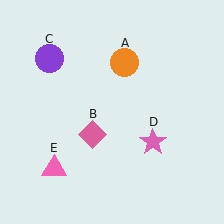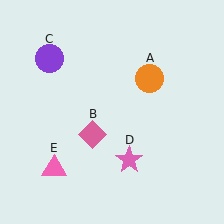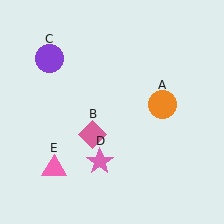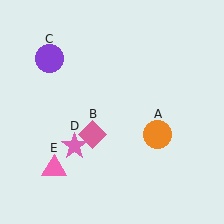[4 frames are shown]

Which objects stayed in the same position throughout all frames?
Pink diamond (object B) and purple circle (object C) and pink triangle (object E) remained stationary.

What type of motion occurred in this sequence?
The orange circle (object A), pink star (object D) rotated clockwise around the center of the scene.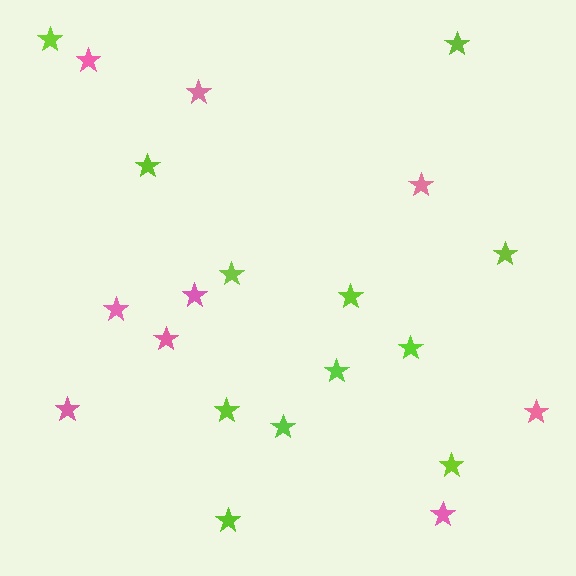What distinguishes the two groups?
There are 2 groups: one group of lime stars (12) and one group of pink stars (9).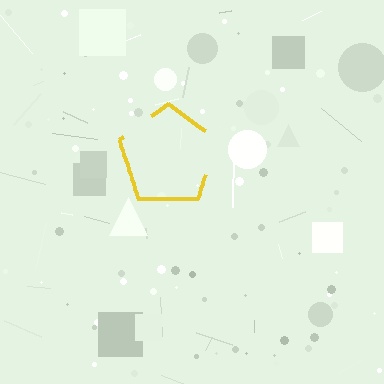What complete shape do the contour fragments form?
The contour fragments form a pentagon.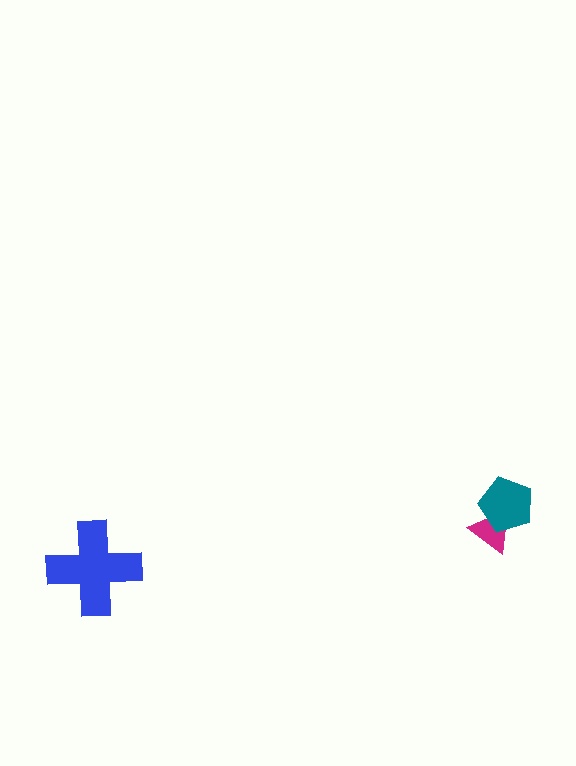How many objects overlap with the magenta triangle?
1 object overlaps with the magenta triangle.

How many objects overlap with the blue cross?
0 objects overlap with the blue cross.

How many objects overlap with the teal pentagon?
1 object overlaps with the teal pentagon.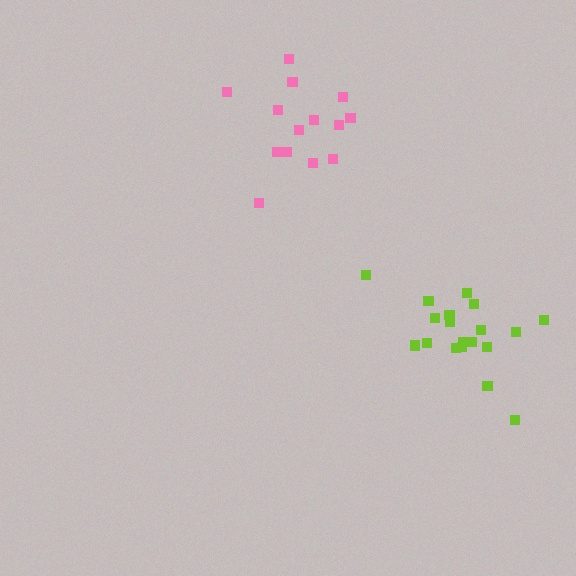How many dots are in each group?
Group 1: 19 dots, Group 2: 14 dots (33 total).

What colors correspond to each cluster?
The clusters are colored: lime, pink.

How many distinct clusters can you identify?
There are 2 distinct clusters.